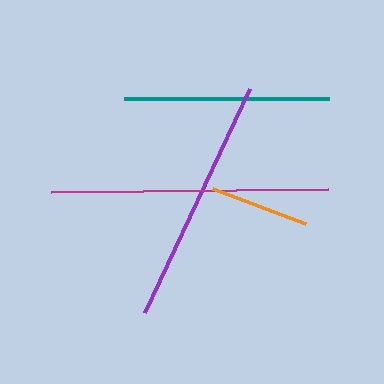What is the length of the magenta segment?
The magenta segment is approximately 276 pixels long.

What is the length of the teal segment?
The teal segment is approximately 205 pixels long.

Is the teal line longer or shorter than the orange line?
The teal line is longer than the orange line.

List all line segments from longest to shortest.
From longest to shortest: magenta, purple, teal, orange.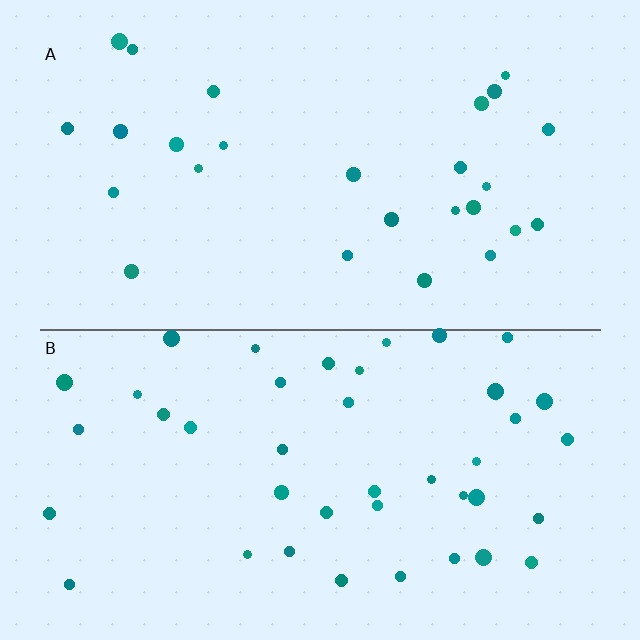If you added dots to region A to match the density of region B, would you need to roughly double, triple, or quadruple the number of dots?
Approximately double.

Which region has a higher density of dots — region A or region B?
B (the bottom).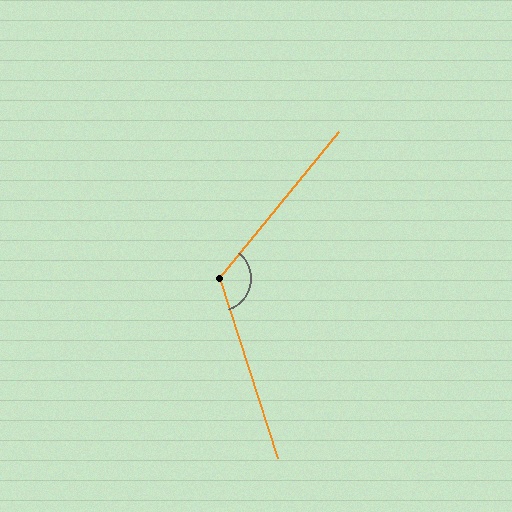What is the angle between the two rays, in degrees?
Approximately 123 degrees.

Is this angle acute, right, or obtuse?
It is obtuse.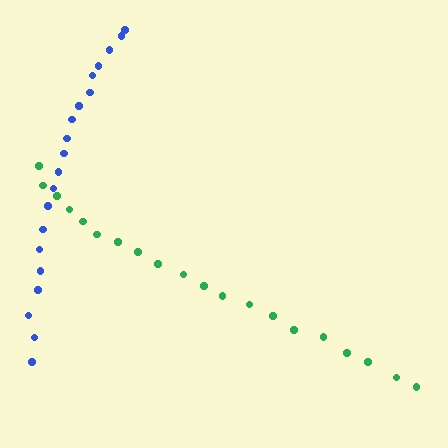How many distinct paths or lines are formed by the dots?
There are 2 distinct paths.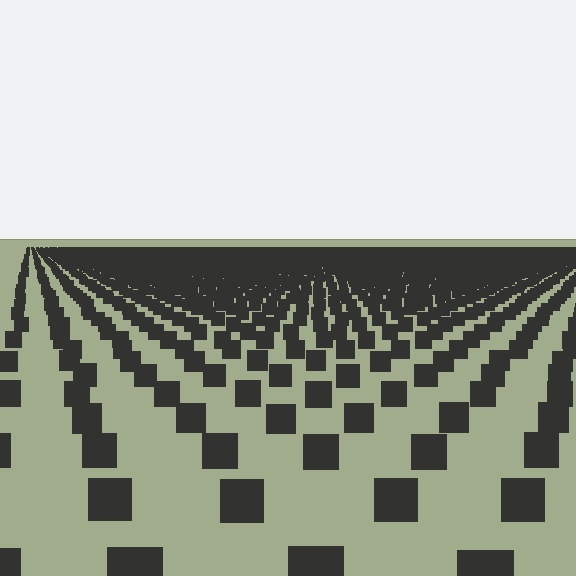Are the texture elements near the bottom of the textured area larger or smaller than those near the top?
Larger. Near the bottom, elements are closer to the viewer and appear at a bigger on-screen size.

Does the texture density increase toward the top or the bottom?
Density increases toward the top.